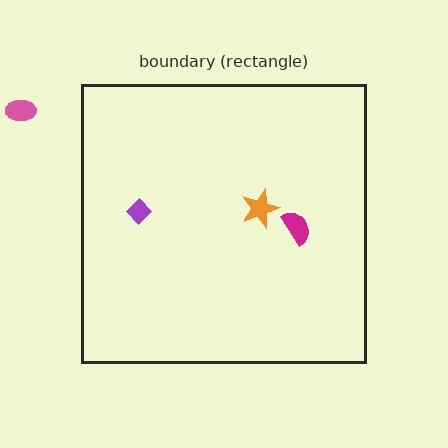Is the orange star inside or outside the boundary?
Inside.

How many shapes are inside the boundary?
3 inside, 1 outside.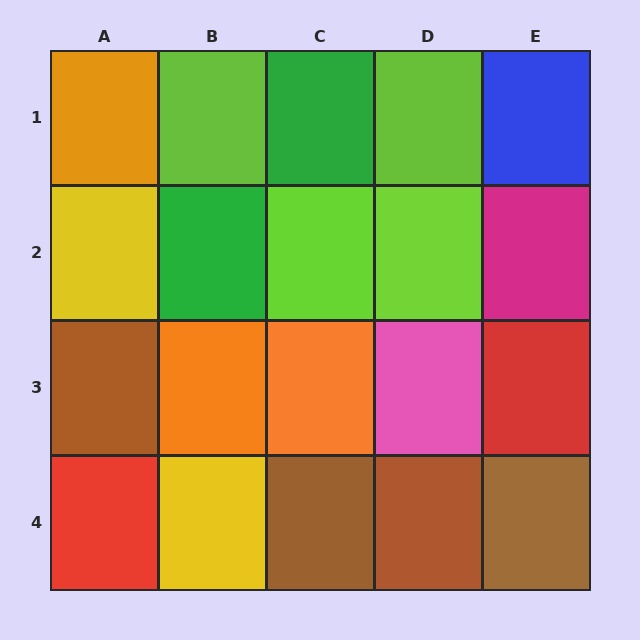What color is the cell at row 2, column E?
Magenta.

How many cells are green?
2 cells are green.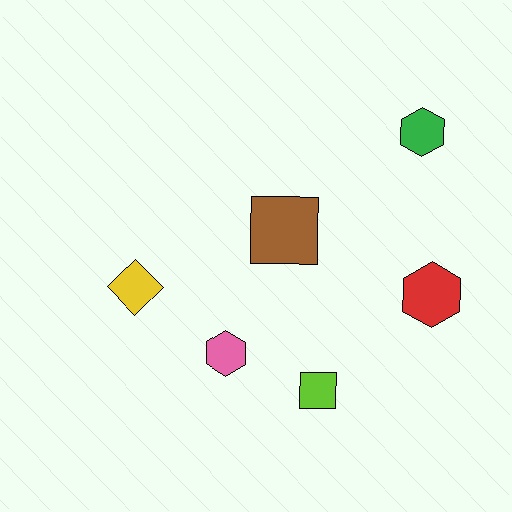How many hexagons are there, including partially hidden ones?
There are 3 hexagons.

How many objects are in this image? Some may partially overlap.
There are 6 objects.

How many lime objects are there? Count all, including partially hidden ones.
There is 1 lime object.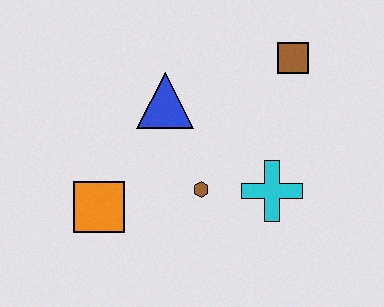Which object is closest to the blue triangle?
The brown hexagon is closest to the blue triangle.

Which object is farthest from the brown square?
The orange square is farthest from the brown square.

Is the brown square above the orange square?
Yes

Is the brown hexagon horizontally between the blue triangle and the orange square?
No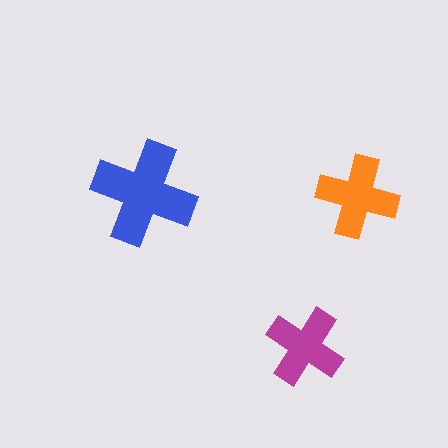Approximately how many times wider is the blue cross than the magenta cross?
About 1.5 times wider.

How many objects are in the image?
There are 3 objects in the image.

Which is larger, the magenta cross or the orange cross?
The orange one.